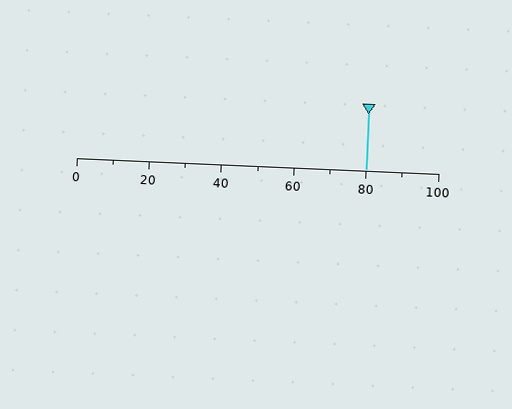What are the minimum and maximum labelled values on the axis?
The axis runs from 0 to 100.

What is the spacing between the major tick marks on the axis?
The major ticks are spaced 20 apart.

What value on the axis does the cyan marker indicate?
The marker indicates approximately 80.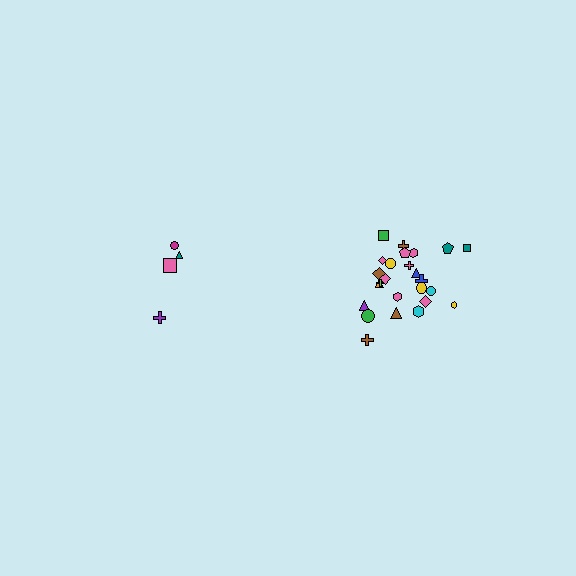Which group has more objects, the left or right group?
The right group.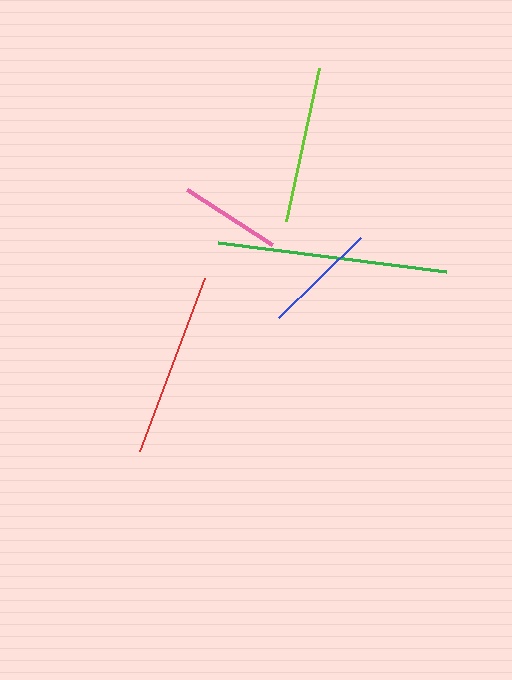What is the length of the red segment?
The red segment is approximately 185 pixels long.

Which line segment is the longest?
The green line is the longest at approximately 229 pixels.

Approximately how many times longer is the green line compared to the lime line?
The green line is approximately 1.5 times the length of the lime line.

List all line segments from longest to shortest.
From longest to shortest: green, red, lime, blue, pink.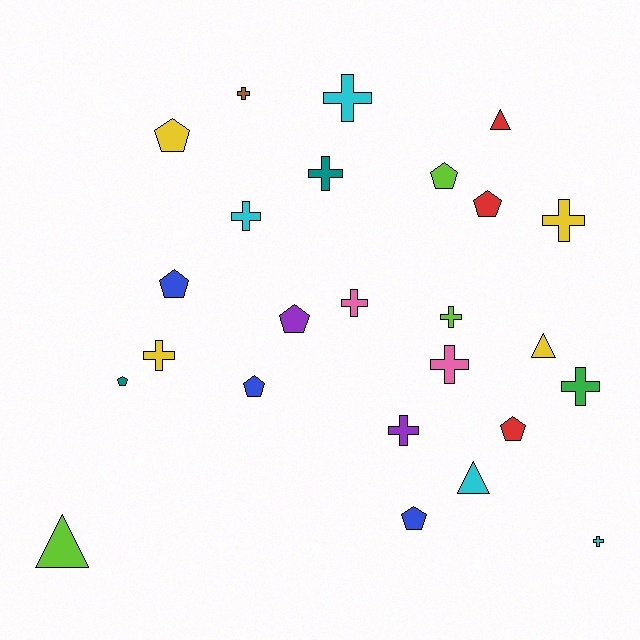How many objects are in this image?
There are 25 objects.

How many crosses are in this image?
There are 12 crosses.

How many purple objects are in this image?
There are 2 purple objects.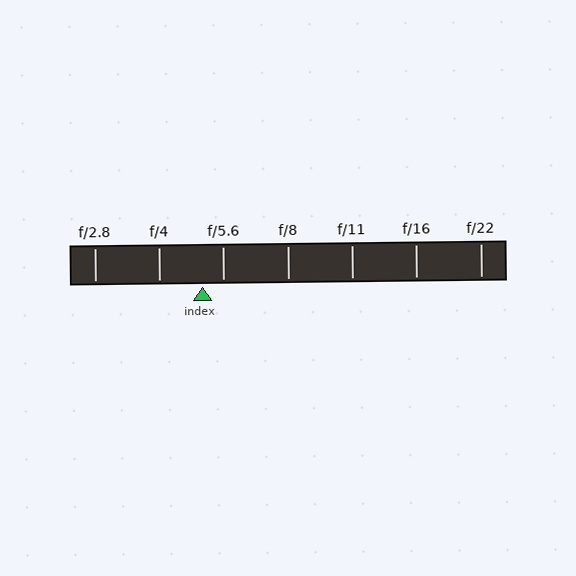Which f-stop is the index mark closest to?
The index mark is closest to f/5.6.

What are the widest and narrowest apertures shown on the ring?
The widest aperture shown is f/2.8 and the narrowest is f/22.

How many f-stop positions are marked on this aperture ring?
There are 7 f-stop positions marked.